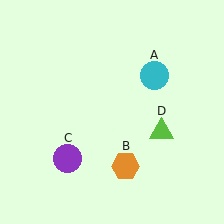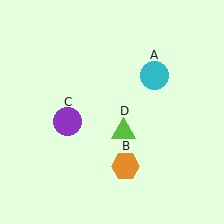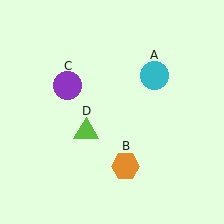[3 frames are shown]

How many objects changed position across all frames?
2 objects changed position: purple circle (object C), lime triangle (object D).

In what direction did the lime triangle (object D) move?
The lime triangle (object D) moved left.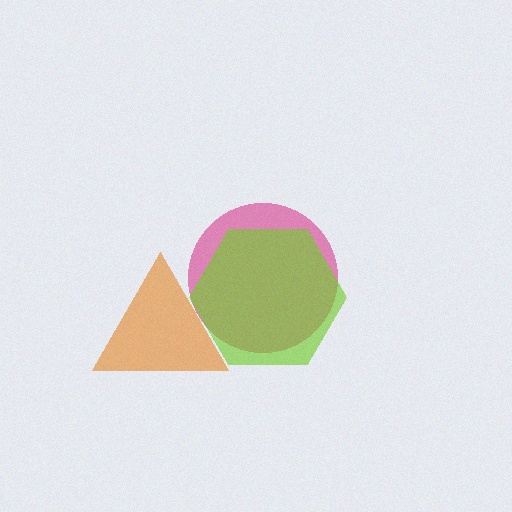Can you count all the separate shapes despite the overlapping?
Yes, there are 3 separate shapes.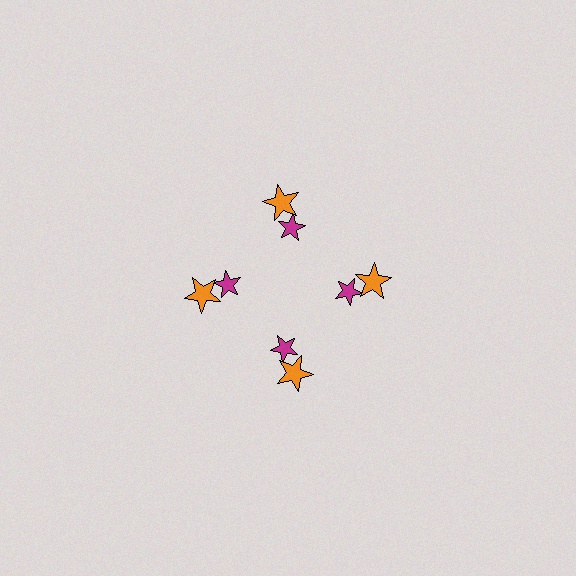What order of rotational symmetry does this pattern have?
This pattern has 4-fold rotational symmetry.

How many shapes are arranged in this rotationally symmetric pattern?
There are 8 shapes, arranged in 4 groups of 2.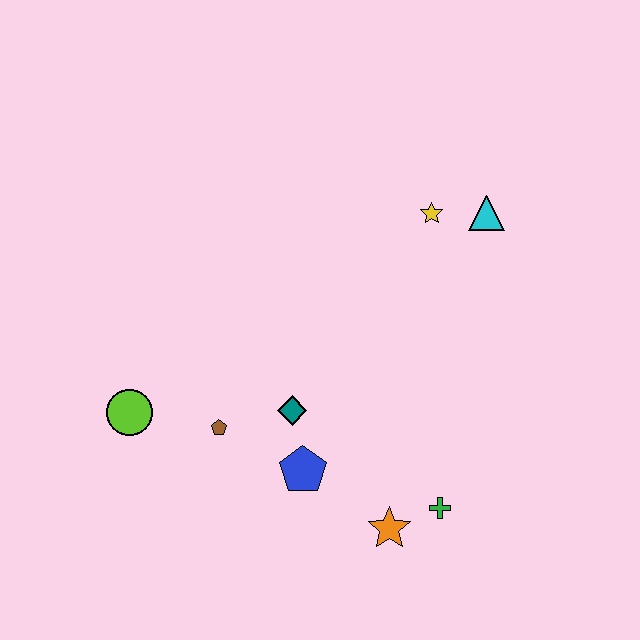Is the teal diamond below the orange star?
No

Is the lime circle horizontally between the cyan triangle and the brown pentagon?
No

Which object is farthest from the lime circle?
The cyan triangle is farthest from the lime circle.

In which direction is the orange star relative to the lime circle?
The orange star is to the right of the lime circle.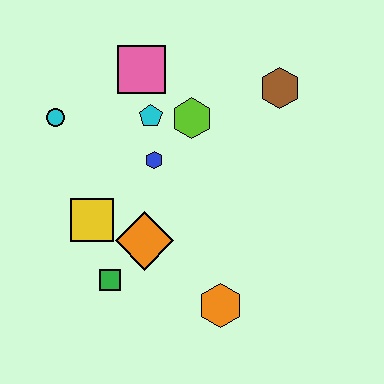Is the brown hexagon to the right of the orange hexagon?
Yes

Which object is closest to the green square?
The orange diamond is closest to the green square.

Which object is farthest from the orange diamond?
The brown hexagon is farthest from the orange diamond.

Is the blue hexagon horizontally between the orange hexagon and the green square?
Yes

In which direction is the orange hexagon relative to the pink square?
The orange hexagon is below the pink square.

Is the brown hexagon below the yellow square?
No